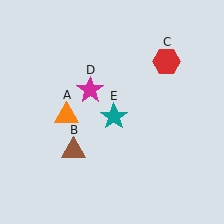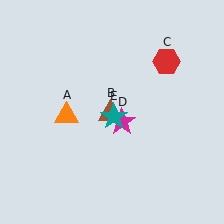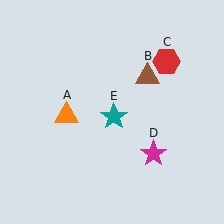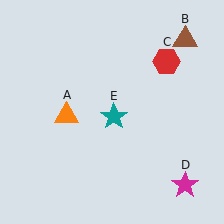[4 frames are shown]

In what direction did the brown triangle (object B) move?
The brown triangle (object B) moved up and to the right.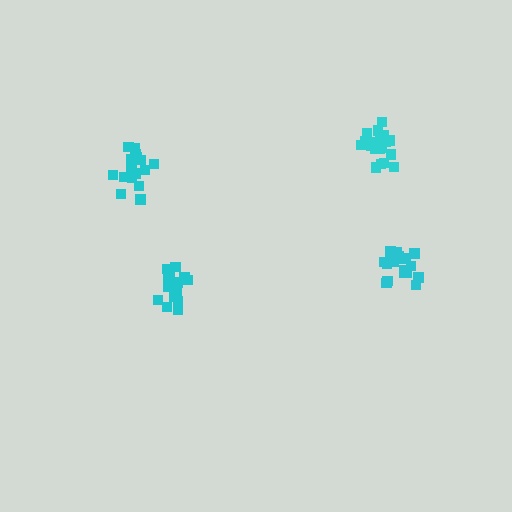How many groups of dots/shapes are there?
There are 4 groups.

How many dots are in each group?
Group 1: 17 dots, Group 2: 20 dots, Group 3: 19 dots, Group 4: 17 dots (73 total).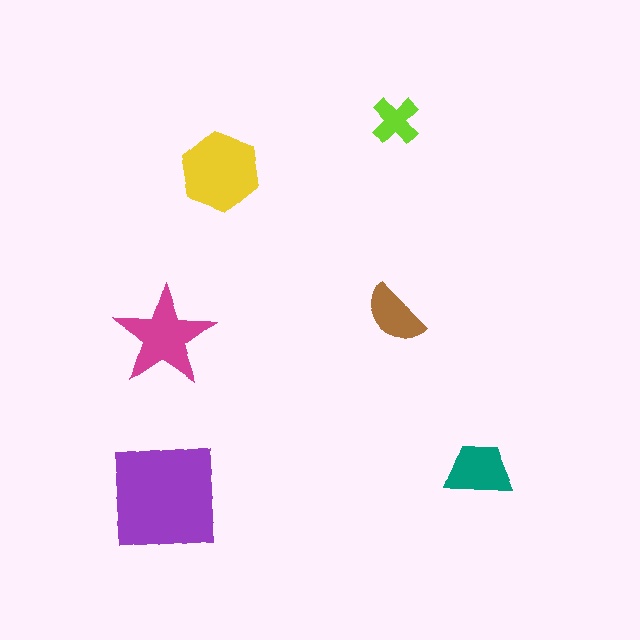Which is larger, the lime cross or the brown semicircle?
The brown semicircle.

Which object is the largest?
The purple square.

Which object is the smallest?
The lime cross.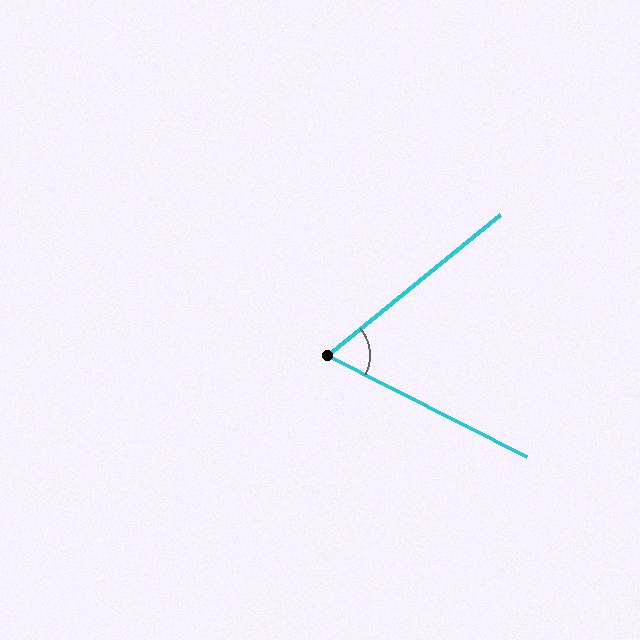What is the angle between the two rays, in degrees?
Approximately 66 degrees.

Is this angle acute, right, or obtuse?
It is acute.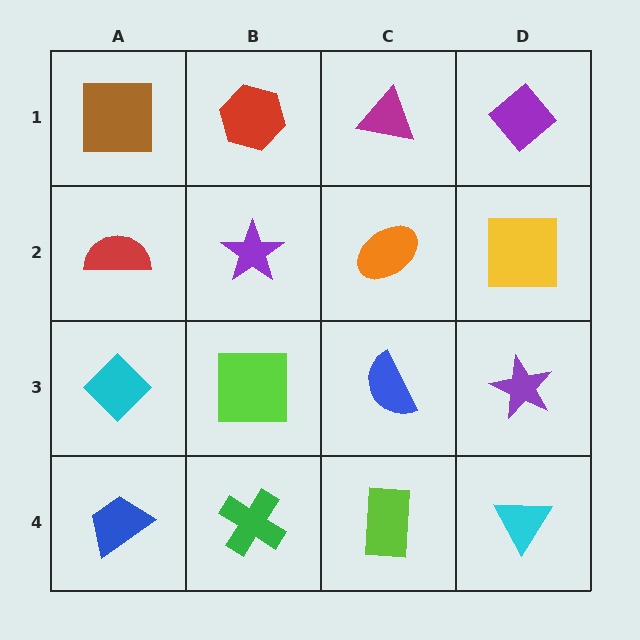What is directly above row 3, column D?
A yellow square.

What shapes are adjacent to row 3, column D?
A yellow square (row 2, column D), a cyan triangle (row 4, column D), a blue semicircle (row 3, column C).